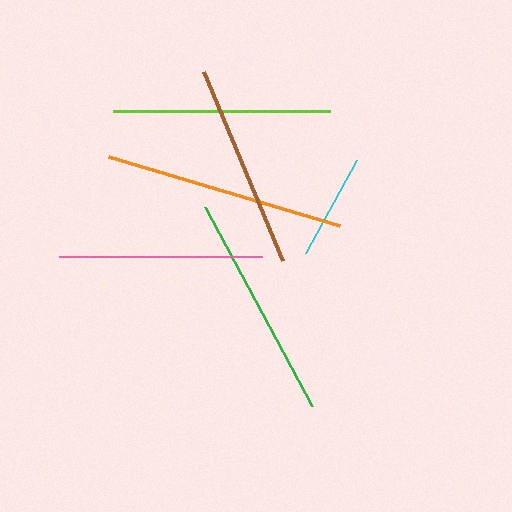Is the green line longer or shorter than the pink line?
The green line is longer than the pink line.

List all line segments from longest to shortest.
From longest to shortest: orange, green, lime, brown, pink, cyan.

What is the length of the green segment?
The green segment is approximately 226 pixels long.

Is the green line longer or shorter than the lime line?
The green line is longer than the lime line.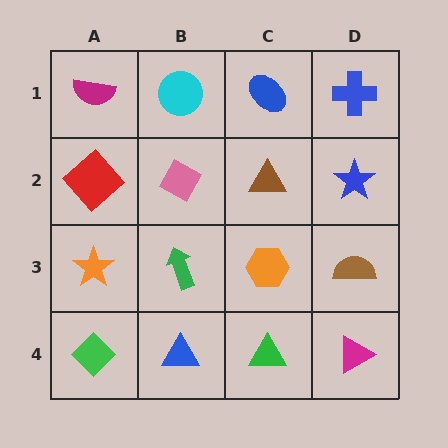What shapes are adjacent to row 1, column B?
A pink diamond (row 2, column B), a magenta semicircle (row 1, column A), a blue ellipse (row 1, column C).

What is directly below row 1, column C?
A brown triangle.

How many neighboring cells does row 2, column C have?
4.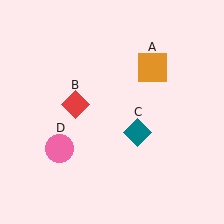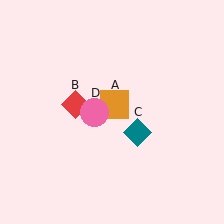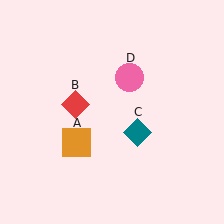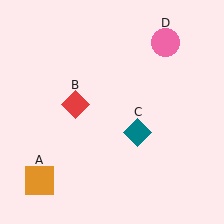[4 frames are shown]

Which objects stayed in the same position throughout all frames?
Red diamond (object B) and teal diamond (object C) remained stationary.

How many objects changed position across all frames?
2 objects changed position: orange square (object A), pink circle (object D).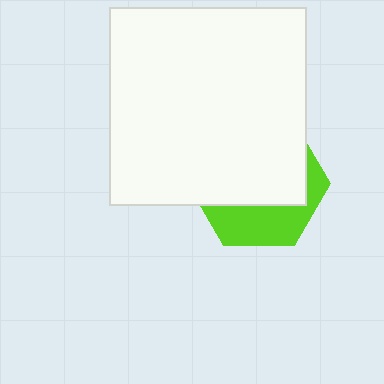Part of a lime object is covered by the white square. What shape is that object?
It is a hexagon.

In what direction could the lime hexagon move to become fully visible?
The lime hexagon could move down. That would shift it out from behind the white square entirely.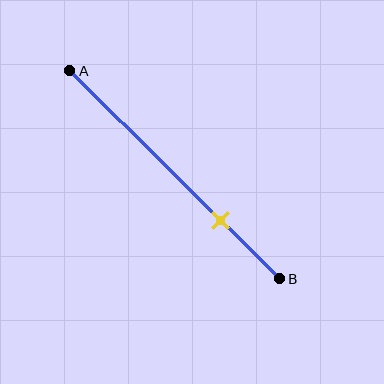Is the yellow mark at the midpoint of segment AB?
No, the mark is at about 70% from A, not at the 50% midpoint.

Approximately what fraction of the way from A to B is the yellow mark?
The yellow mark is approximately 70% of the way from A to B.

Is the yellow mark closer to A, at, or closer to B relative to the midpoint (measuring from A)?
The yellow mark is closer to point B than the midpoint of segment AB.